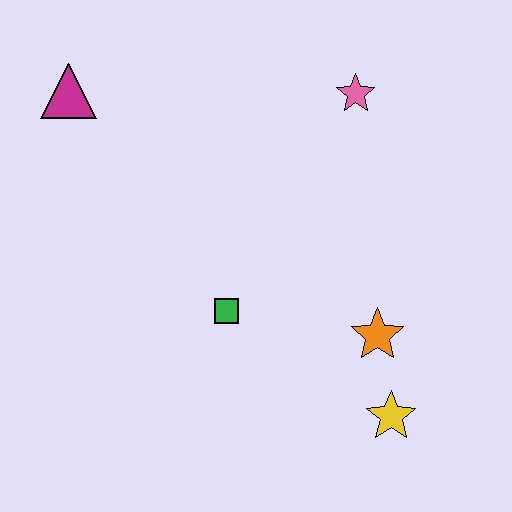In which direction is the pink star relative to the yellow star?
The pink star is above the yellow star.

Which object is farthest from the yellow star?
The magenta triangle is farthest from the yellow star.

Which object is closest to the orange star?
The yellow star is closest to the orange star.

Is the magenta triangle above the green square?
Yes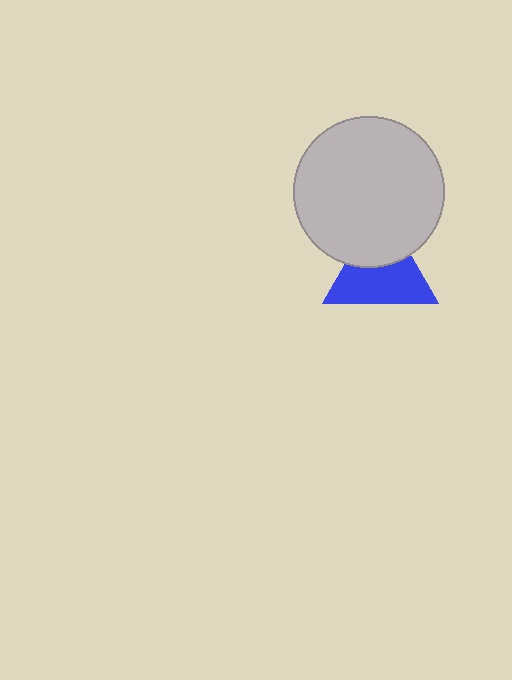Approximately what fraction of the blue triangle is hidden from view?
Roughly 38% of the blue triangle is hidden behind the light gray circle.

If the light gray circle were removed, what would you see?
You would see the complete blue triangle.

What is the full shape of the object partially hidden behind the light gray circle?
The partially hidden object is a blue triangle.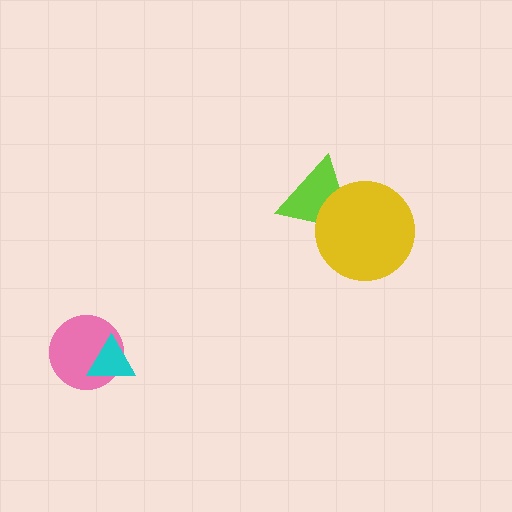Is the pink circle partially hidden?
Yes, it is partially covered by another shape.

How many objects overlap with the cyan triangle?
1 object overlaps with the cyan triangle.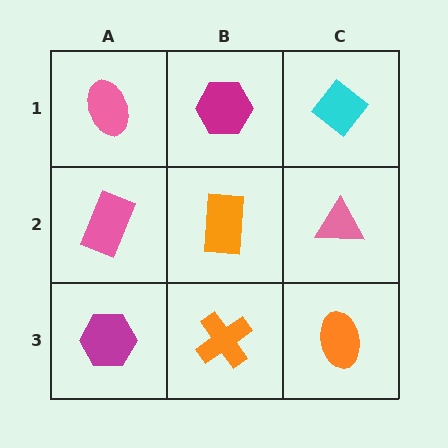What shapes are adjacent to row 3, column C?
A pink triangle (row 2, column C), an orange cross (row 3, column B).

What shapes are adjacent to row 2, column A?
A pink ellipse (row 1, column A), a magenta hexagon (row 3, column A), an orange rectangle (row 2, column B).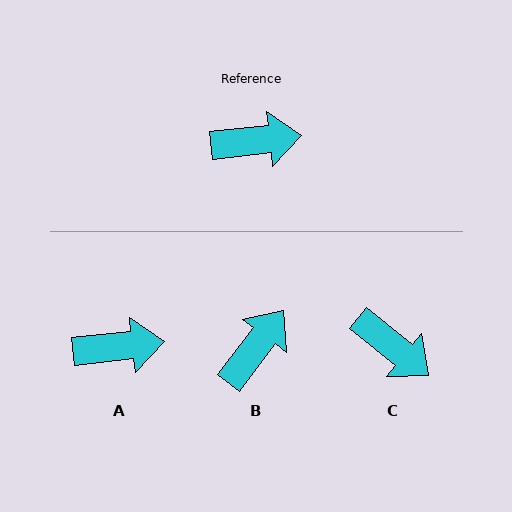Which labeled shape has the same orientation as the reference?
A.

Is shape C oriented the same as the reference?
No, it is off by about 45 degrees.